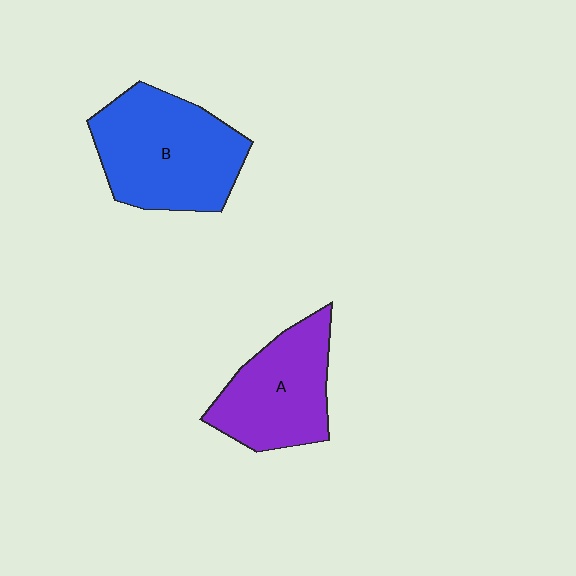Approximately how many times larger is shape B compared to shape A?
Approximately 1.3 times.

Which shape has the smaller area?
Shape A (purple).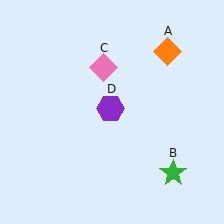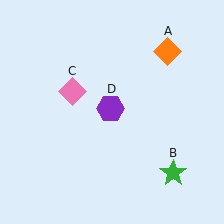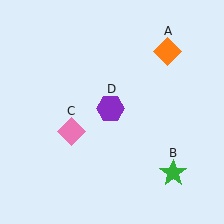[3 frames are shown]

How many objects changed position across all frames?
1 object changed position: pink diamond (object C).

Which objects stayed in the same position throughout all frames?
Orange diamond (object A) and green star (object B) and purple hexagon (object D) remained stationary.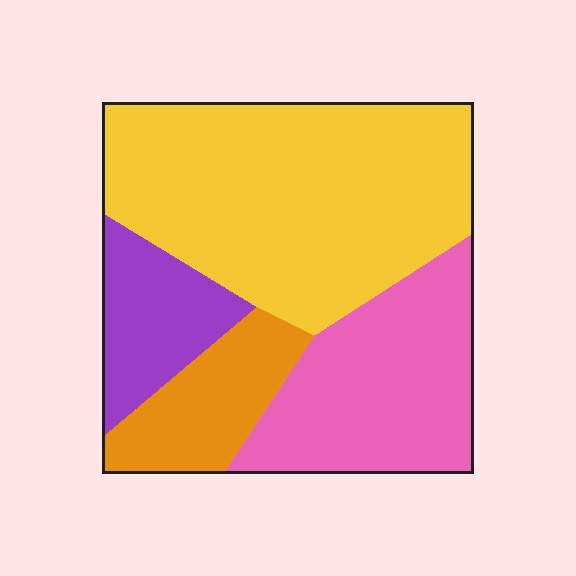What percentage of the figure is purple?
Purple covers about 15% of the figure.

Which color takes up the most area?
Yellow, at roughly 50%.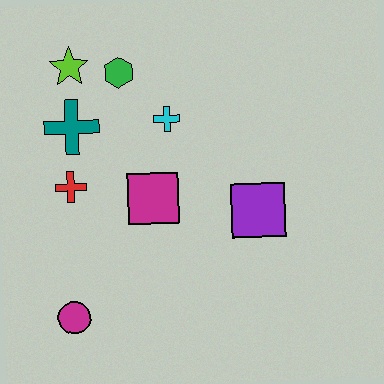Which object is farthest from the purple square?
The lime star is farthest from the purple square.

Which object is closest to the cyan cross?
The green hexagon is closest to the cyan cross.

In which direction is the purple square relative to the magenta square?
The purple square is to the right of the magenta square.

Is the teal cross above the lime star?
No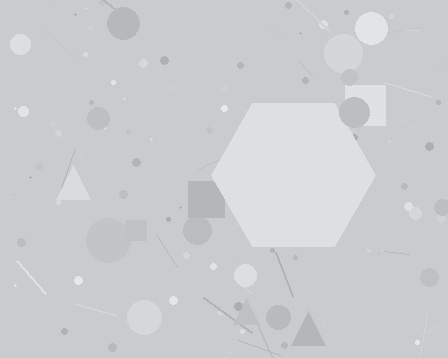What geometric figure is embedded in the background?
A hexagon is embedded in the background.